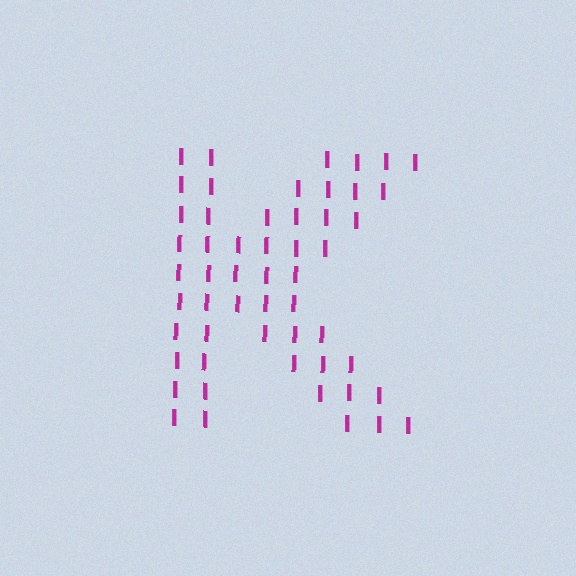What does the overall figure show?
The overall figure shows the letter K.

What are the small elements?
The small elements are letter I's.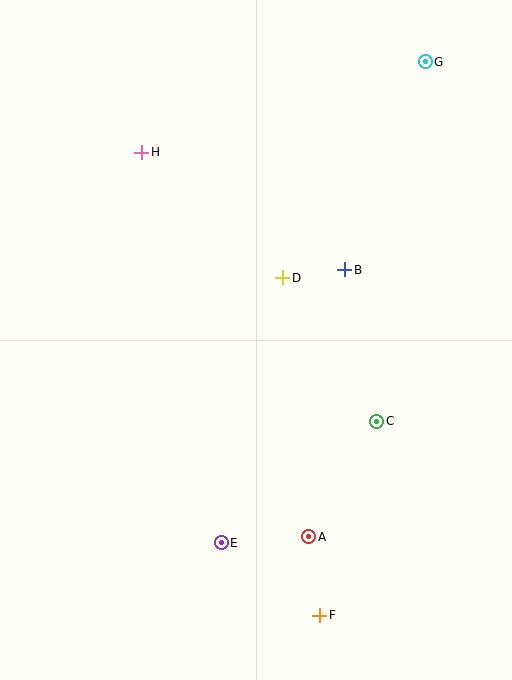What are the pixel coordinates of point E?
Point E is at (221, 543).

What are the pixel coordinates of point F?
Point F is at (320, 615).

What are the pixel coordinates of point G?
Point G is at (425, 62).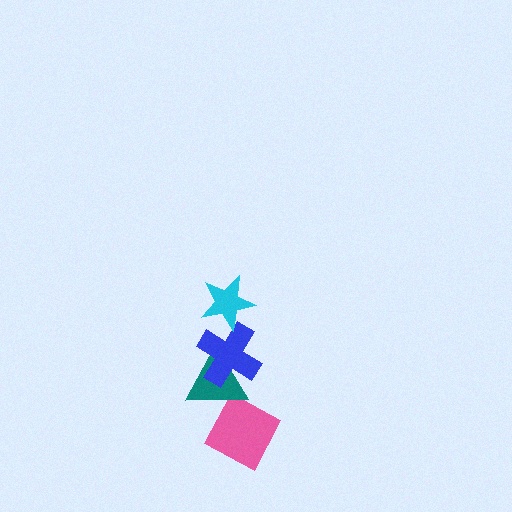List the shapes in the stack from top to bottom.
From top to bottom: the cyan star, the blue cross, the teal triangle, the pink diamond.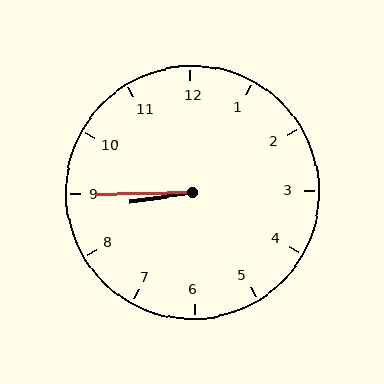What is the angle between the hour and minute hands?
Approximately 8 degrees.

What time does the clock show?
8:45.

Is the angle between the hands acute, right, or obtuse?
It is acute.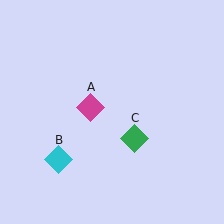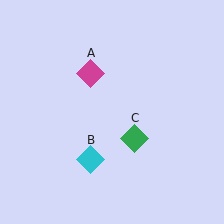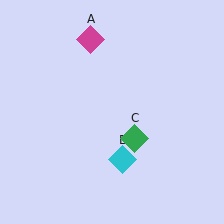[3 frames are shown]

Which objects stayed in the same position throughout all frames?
Green diamond (object C) remained stationary.